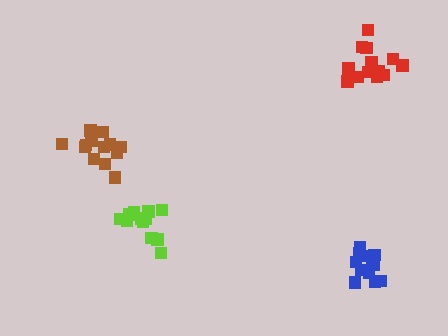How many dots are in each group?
Group 1: 12 dots, Group 2: 14 dots, Group 3: 13 dots, Group 4: 15 dots (54 total).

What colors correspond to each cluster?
The clusters are colored: lime, red, blue, brown.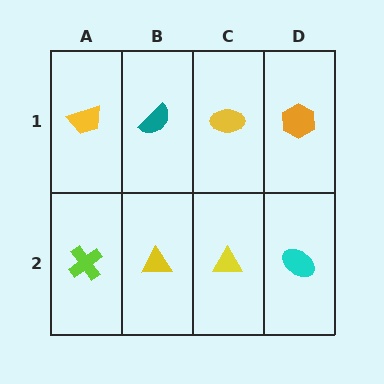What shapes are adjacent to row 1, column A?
A lime cross (row 2, column A), a teal semicircle (row 1, column B).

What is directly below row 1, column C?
A yellow triangle.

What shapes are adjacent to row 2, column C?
A yellow ellipse (row 1, column C), a yellow triangle (row 2, column B), a cyan ellipse (row 2, column D).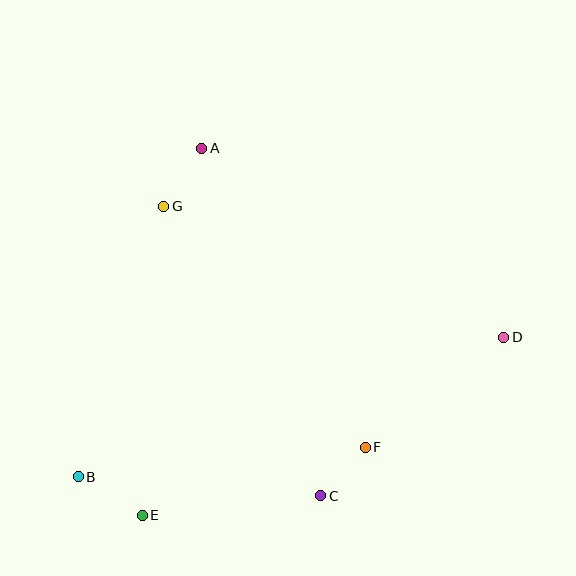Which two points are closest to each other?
Points C and F are closest to each other.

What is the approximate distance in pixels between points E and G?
The distance between E and G is approximately 310 pixels.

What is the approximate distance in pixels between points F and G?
The distance between F and G is approximately 314 pixels.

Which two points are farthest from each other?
Points B and D are farthest from each other.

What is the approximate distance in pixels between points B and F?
The distance between B and F is approximately 288 pixels.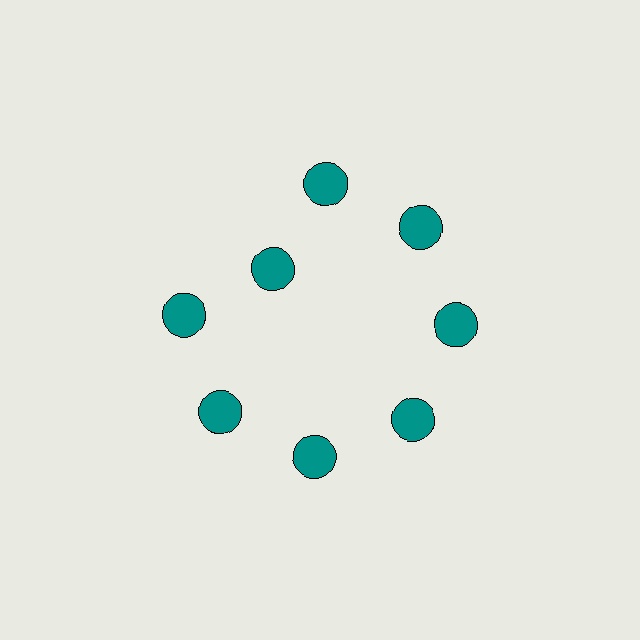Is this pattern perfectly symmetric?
No. The 8 teal circles are arranged in a ring, but one element near the 10 o'clock position is pulled inward toward the center, breaking the 8-fold rotational symmetry.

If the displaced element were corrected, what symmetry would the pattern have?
It would have 8-fold rotational symmetry — the pattern would map onto itself every 45 degrees.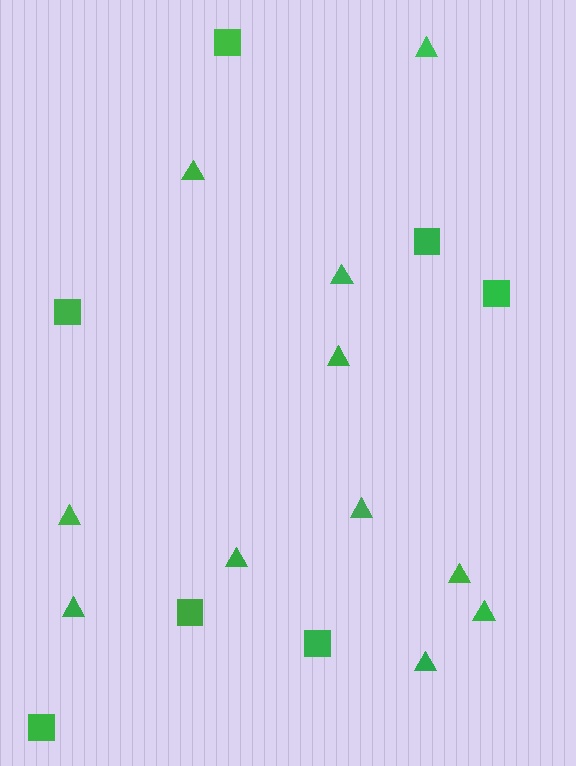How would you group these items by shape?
There are 2 groups: one group of squares (7) and one group of triangles (11).